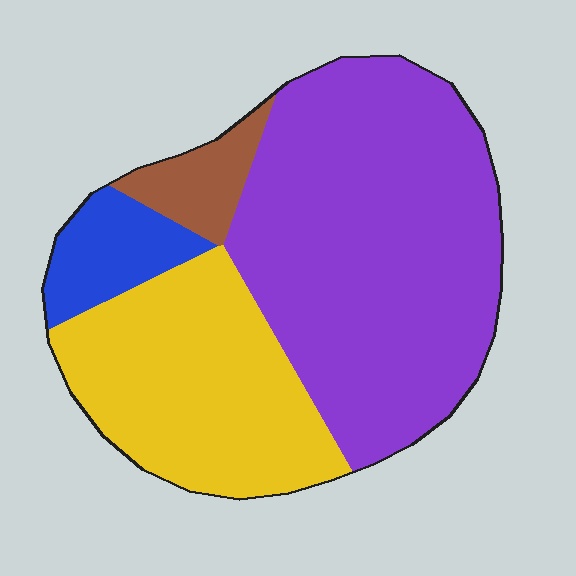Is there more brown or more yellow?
Yellow.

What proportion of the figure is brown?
Brown covers about 5% of the figure.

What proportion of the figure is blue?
Blue takes up less than a quarter of the figure.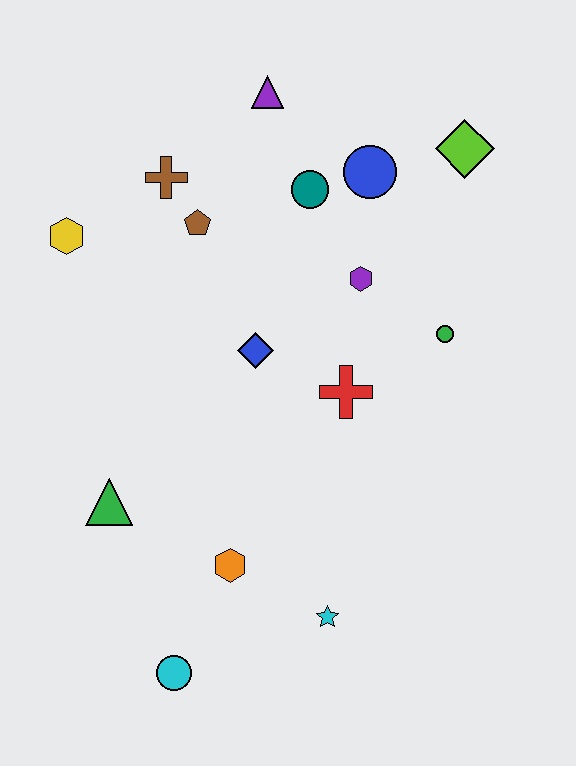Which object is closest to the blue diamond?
The red cross is closest to the blue diamond.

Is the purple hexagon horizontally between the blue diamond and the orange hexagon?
No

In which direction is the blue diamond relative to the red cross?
The blue diamond is to the left of the red cross.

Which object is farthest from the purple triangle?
The cyan circle is farthest from the purple triangle.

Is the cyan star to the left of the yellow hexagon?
No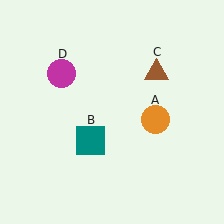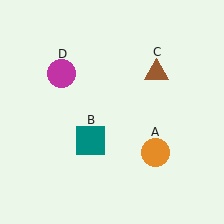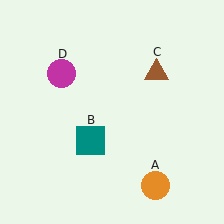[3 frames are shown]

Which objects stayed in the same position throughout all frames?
Teal square (object B) and brown triangle (object C) and magenta circle (object D) remained stationary.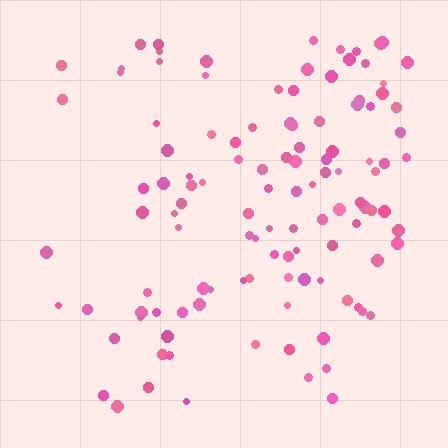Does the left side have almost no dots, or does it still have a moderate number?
Still a moderate number, just noticeably fewer than the right.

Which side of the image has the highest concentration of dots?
The right.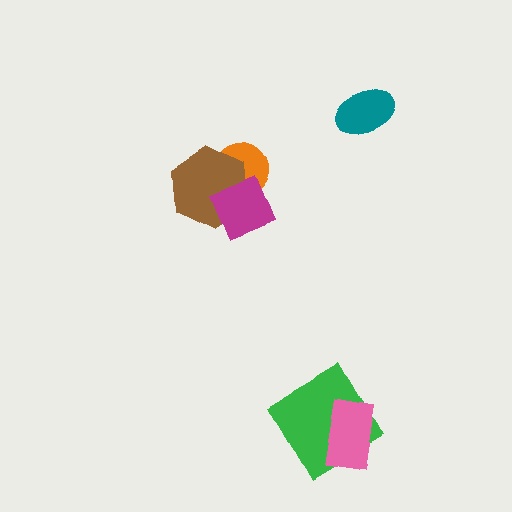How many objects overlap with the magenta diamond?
2 objects overlap with the magenta diamond.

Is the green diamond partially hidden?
Yes, it is partially covered by another shape.